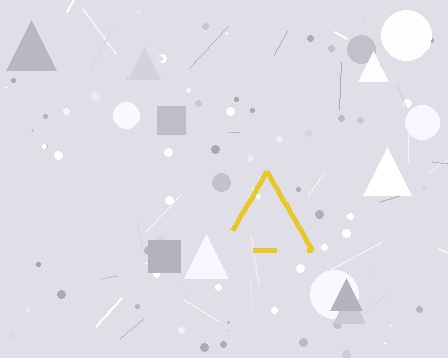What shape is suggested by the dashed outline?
The dashed outline suggests a triangle.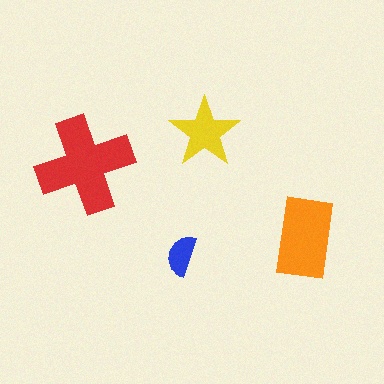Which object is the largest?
The red cross.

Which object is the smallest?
The blue semicircle.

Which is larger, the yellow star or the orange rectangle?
The orange rectangle.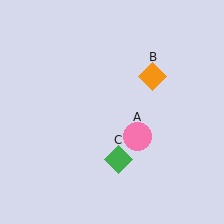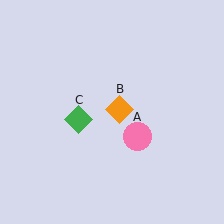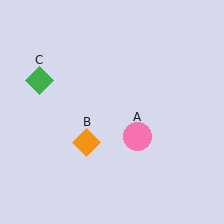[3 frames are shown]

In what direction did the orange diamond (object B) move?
The orange diamond (object B) moved down and to the left.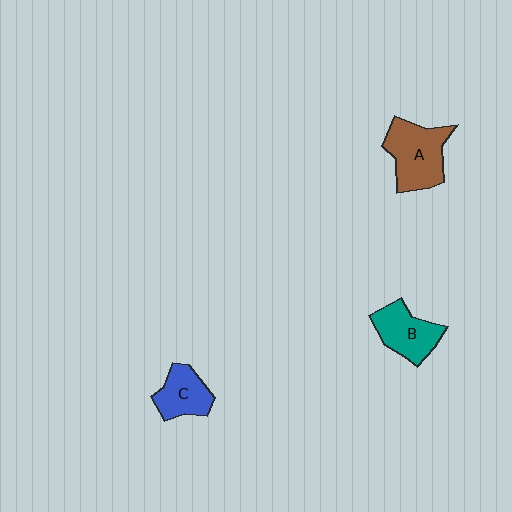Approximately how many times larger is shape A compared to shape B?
Approximately 1.3 times.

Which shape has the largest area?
Shape A (brown).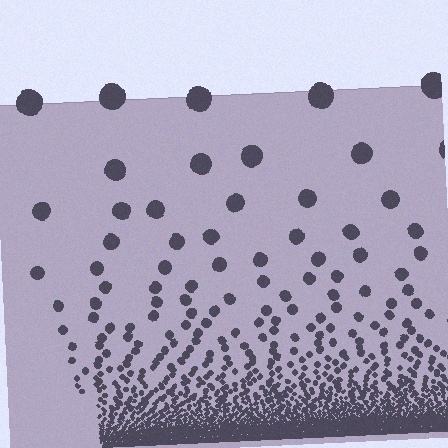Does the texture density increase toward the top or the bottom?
Density increases toward the bottom.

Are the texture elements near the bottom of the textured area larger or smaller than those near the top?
Smaller. The gradient is inverted — elements near the bottom are smaller and denser.